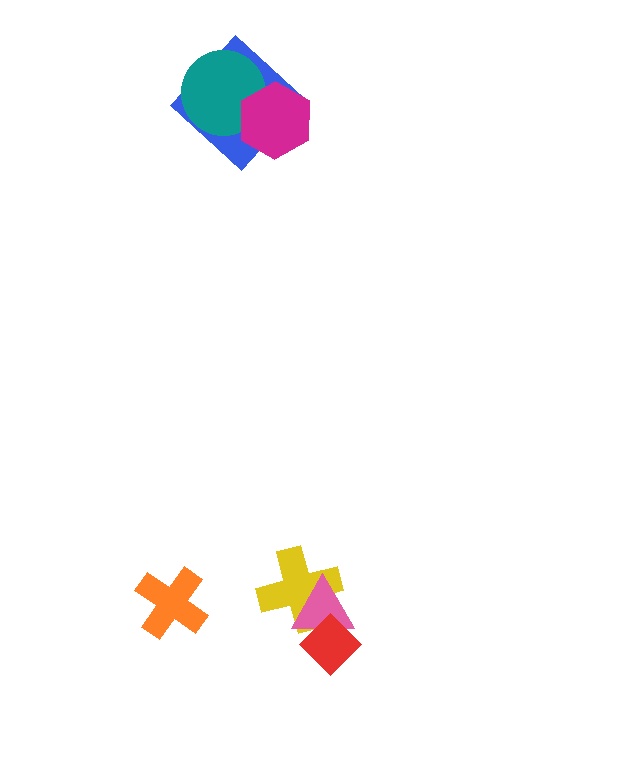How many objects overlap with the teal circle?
2 objects overlap with the teal circle.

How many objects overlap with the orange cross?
0 objects overlap with the orange cross.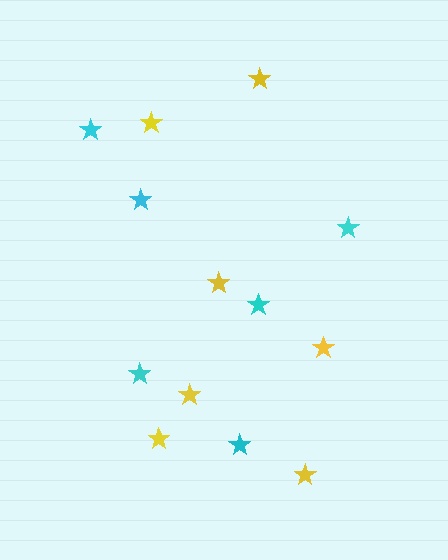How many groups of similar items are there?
There are 2 groups: one group of cyan stars (6) and one group of yellow stars (7).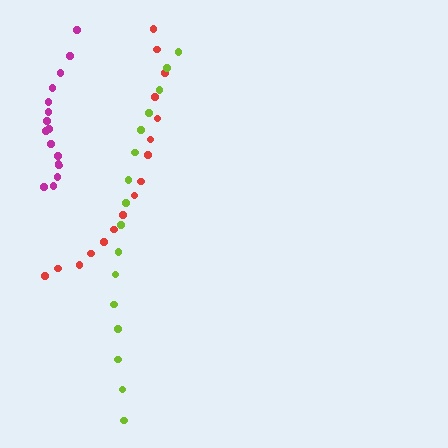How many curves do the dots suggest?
There are 3 distinct paths.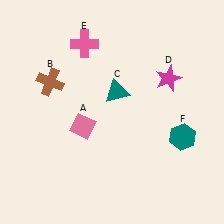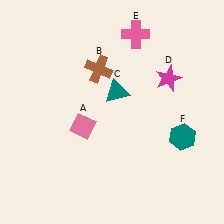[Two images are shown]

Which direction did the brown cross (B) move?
The brown cross (B) moved right.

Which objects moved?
The objects that moved are: the brown cross (B), the pink cross (E).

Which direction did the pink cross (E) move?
The pink cross (E) moved right.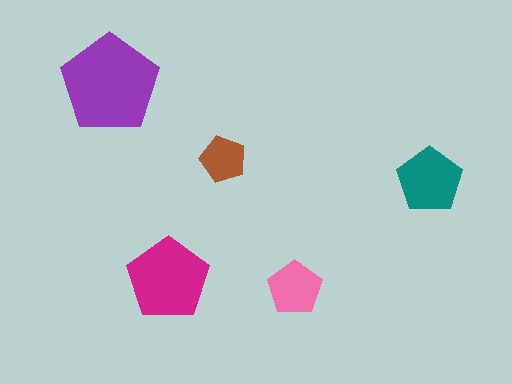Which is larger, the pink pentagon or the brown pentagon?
The pink one.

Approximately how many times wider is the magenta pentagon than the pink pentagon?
About 1.5 times wider.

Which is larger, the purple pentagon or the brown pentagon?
The purple one.